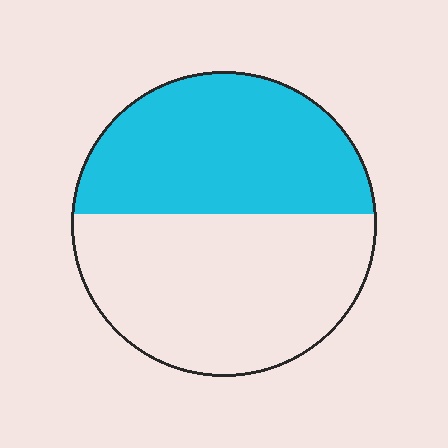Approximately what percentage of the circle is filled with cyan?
Approximately 45%.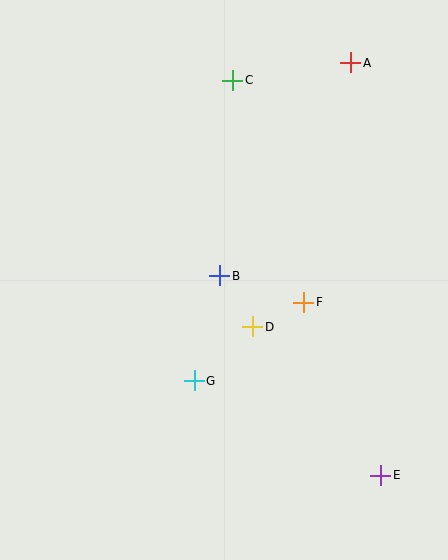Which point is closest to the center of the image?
Point B at (220, 276) is closest to the center.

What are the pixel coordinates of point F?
Point F is at (303, 302).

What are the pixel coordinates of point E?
Point E is at (381, 475).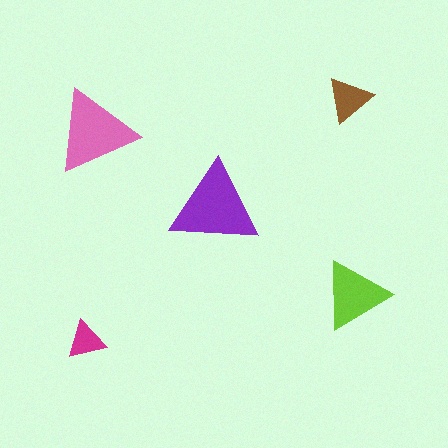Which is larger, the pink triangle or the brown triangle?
The pink one.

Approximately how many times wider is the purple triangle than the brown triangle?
About 2 times wider.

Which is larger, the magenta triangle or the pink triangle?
The pink one.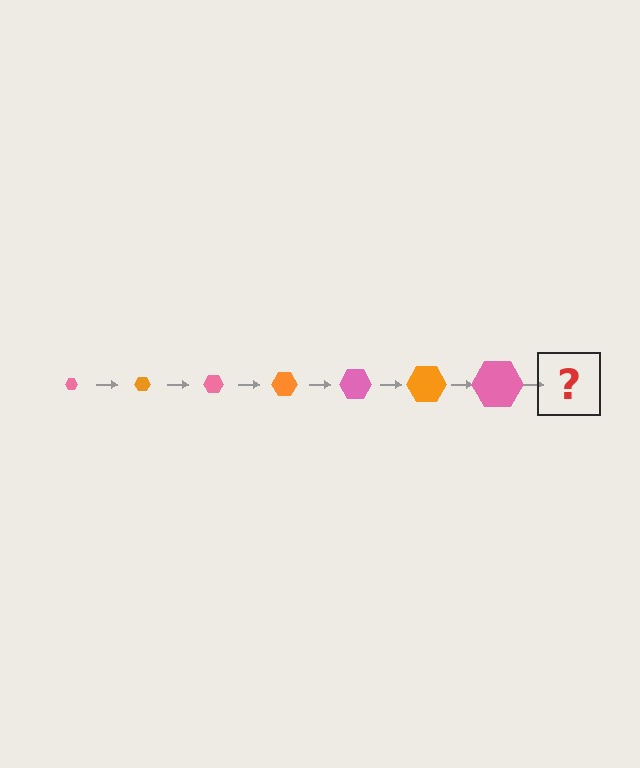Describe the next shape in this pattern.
It should be an orange hexagon, larger than the previous one.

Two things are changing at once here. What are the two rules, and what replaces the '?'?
The two rules are that the hexagon grows larger each step and the color cycles through pink and orange. The '?' should be an orange hexagon, larger than the previous one.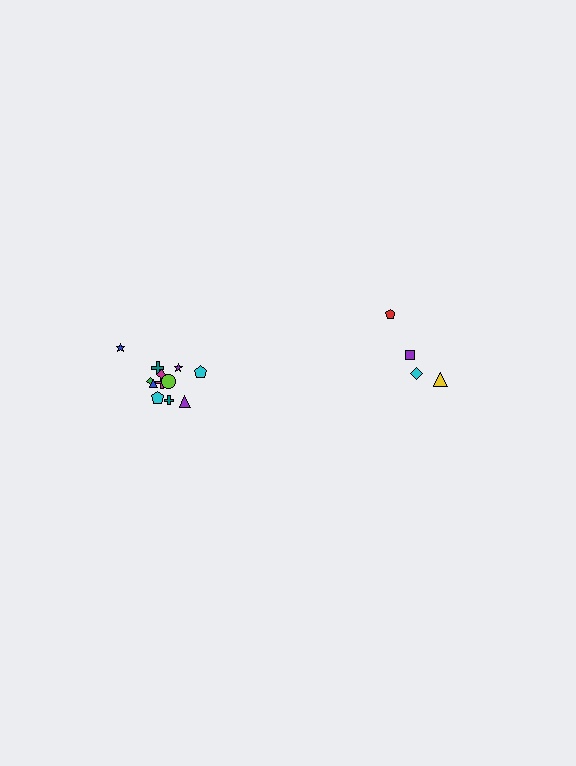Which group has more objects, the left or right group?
The left group.